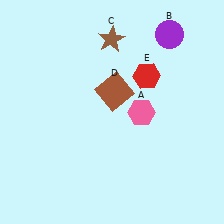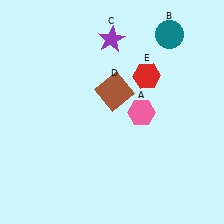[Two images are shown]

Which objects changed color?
B changed from purple to teal. C changed from brown to purple.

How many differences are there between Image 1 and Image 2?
There are 2 differences between the two images.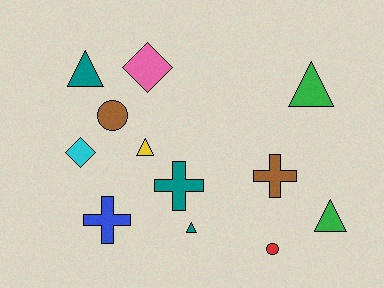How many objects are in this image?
There are 12 objects.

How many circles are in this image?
There are 2 circles.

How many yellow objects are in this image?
There is 1 yellow object.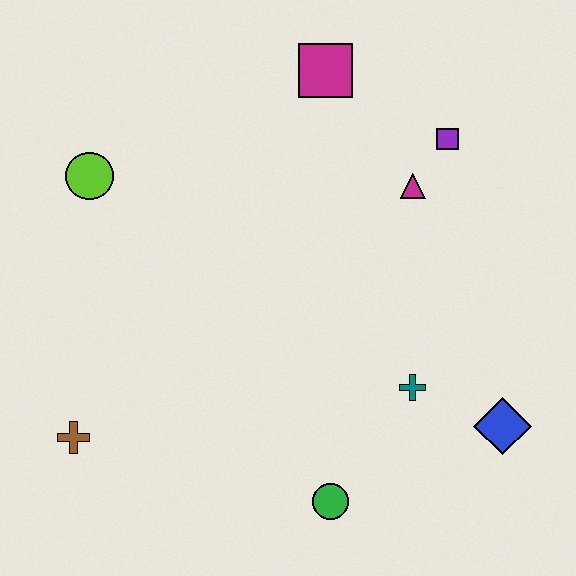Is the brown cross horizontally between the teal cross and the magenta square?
No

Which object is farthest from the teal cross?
The lime circle is farthest from the teal cross.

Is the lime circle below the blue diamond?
No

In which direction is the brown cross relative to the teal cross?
The brown cross is to the left of the teal cross.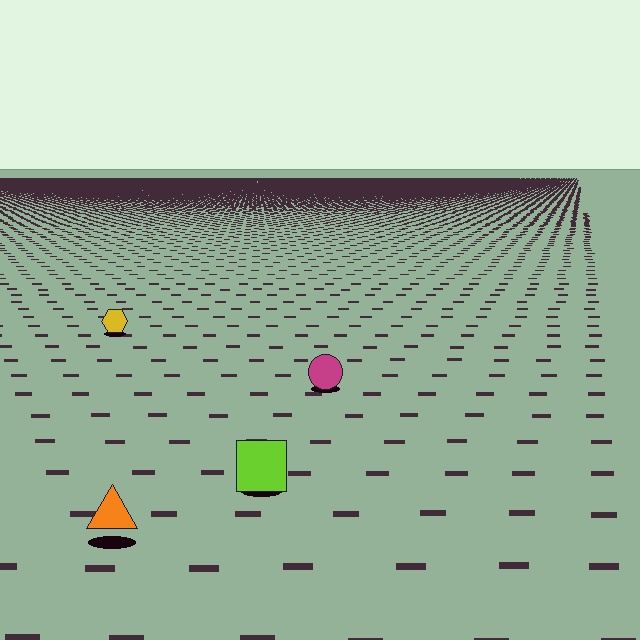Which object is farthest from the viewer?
The yellow hexagon is farthest from the viewer. It appears smaller and the ground texture around it is denser.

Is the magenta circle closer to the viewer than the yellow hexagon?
Yes. The magenta circle is closer — you can tell from the texture gradient: the ground texture is coarser near it.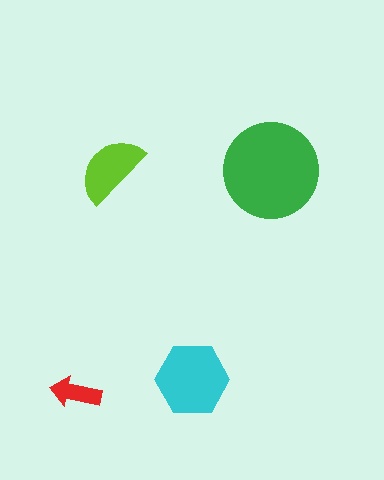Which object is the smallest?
The red arrow.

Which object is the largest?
The green circle.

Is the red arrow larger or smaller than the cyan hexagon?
Smaller.